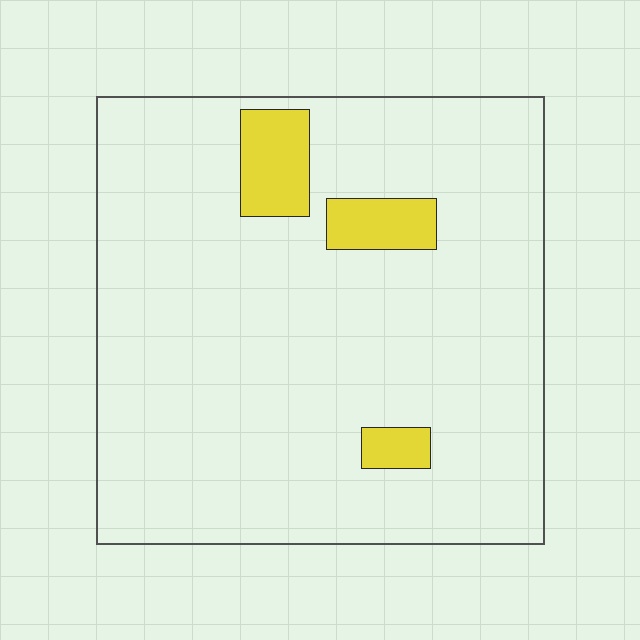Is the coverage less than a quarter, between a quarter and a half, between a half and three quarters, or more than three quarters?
Less than a quarter.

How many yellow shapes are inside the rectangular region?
3.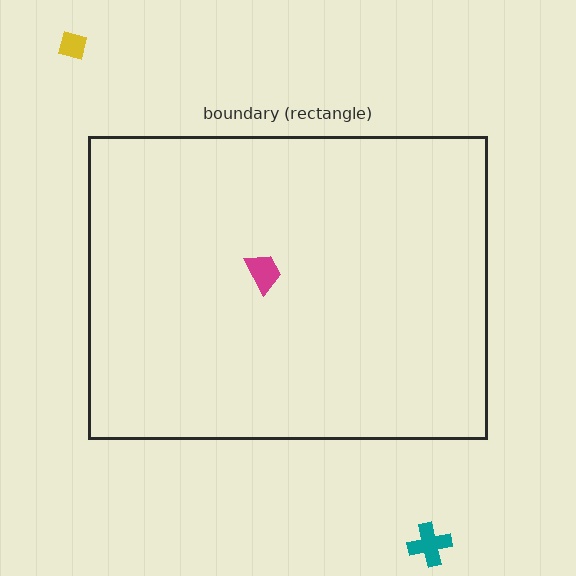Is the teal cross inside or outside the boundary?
Outside.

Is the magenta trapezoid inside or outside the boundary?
Inside.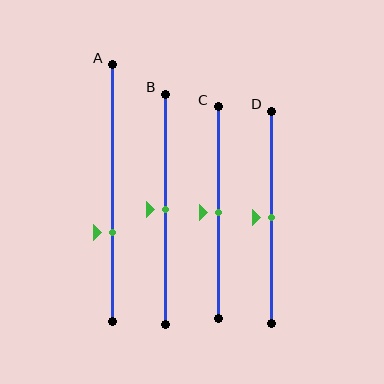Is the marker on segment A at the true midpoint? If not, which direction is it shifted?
No, the marker on segment A is shifted downward by about 15% of the segment length.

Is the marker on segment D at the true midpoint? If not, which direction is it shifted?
Yes, the marker on segment D is at the true midpoint.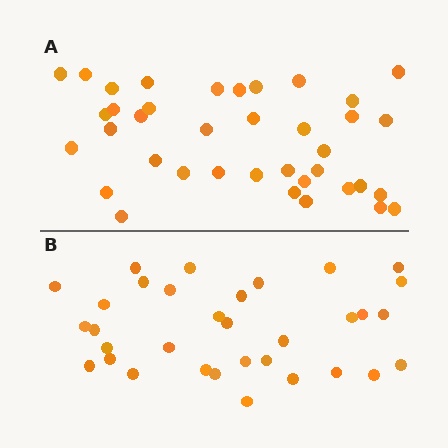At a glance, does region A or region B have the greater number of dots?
Region A (the top region) has more dots.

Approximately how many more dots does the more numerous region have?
Region A has about 5 more dots than region B.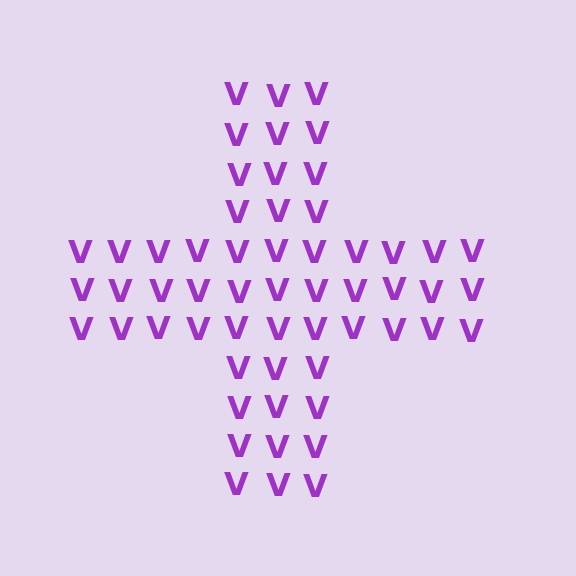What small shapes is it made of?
It is made of small letter V's.